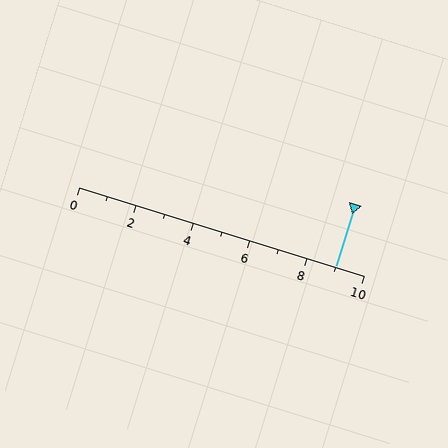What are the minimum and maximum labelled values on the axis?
The axis runs from 0 to 10.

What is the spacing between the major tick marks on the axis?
The major ticks are spaced 2 apart.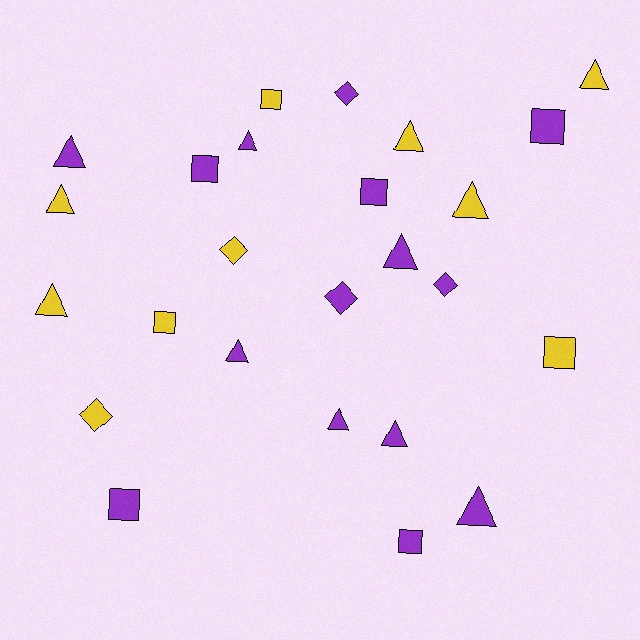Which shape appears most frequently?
Triangle, with 12 objects.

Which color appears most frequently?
Purple, with 15 objects.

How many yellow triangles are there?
There are 5 yellow triangles.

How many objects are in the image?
There are 25 objects.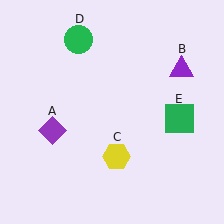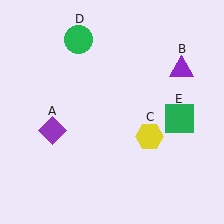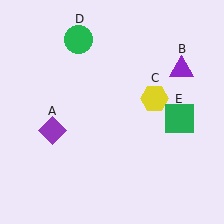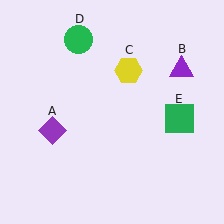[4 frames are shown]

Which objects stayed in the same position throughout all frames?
Purple diamond (object A) and purple triangle (object B) and green circle (object D) and green square (object E) remained stationary.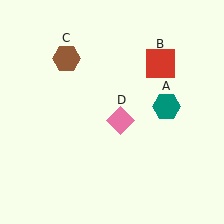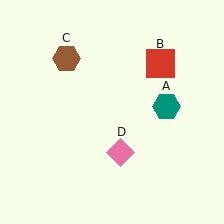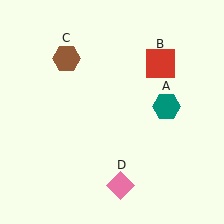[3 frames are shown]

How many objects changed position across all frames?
1 object changed position: pink diamond (object D).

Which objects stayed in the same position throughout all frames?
Teal hexagon (object A) and red square (object B) and brown hexagon (object C) remained stationary.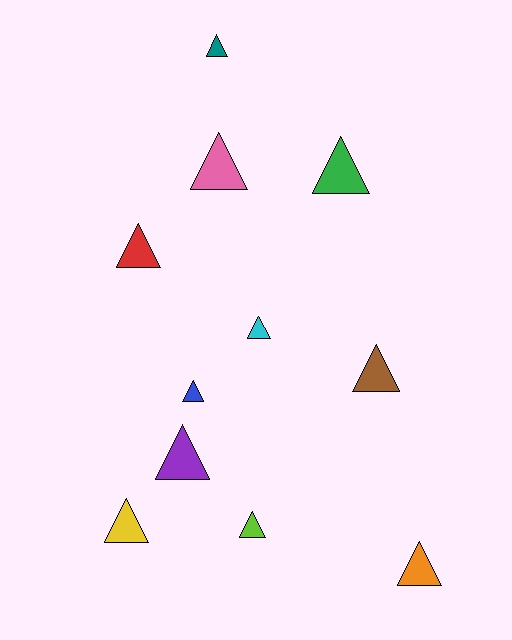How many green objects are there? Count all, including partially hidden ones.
There is 1 green object.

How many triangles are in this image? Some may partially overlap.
There are 11 triangles.